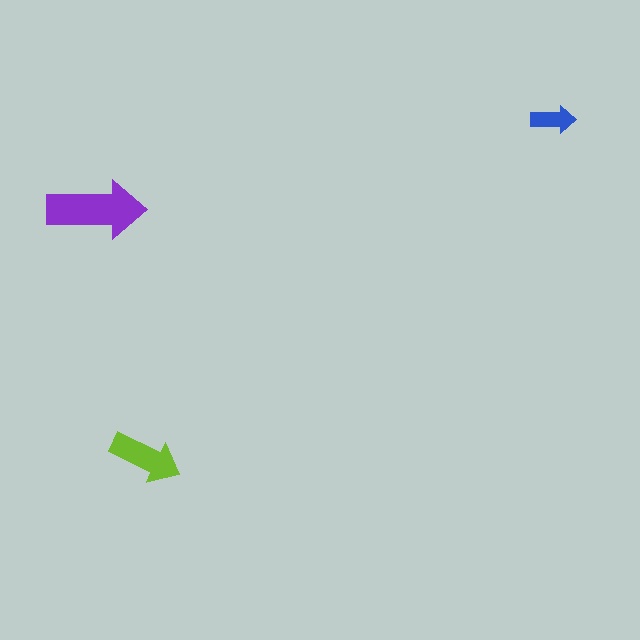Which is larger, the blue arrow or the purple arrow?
The purple one.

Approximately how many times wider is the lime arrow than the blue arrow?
About 1.5 times wider.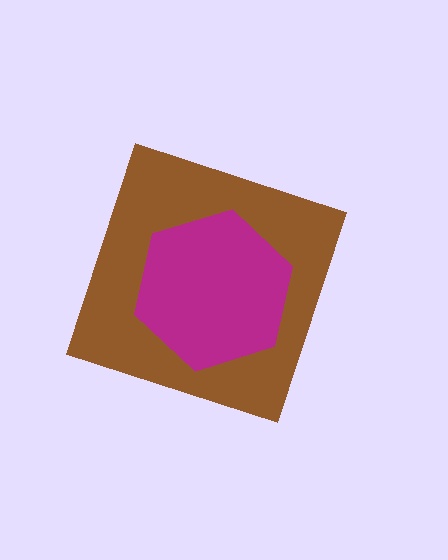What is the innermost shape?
The magenta hexagon.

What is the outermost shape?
The brown diamond.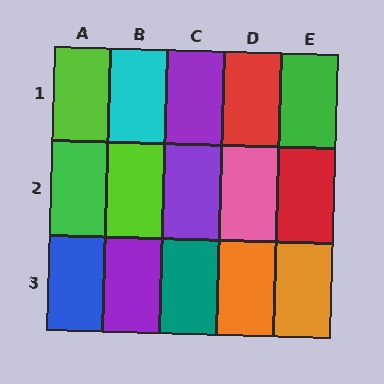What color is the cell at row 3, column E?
Orange.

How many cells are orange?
2 cells are orange.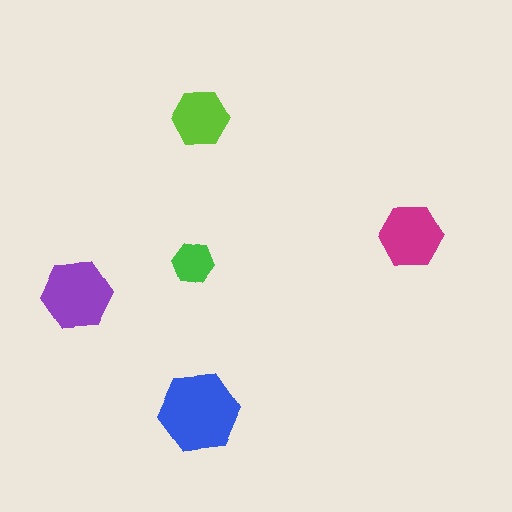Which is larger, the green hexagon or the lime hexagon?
The lime one.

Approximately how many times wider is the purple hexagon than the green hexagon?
About 1.5 times wider.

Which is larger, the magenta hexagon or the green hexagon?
The magenta one.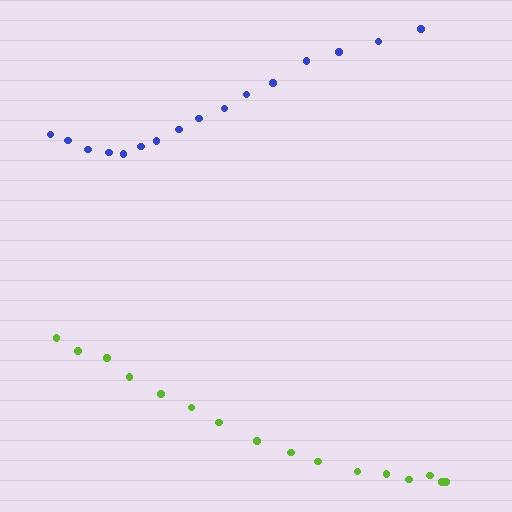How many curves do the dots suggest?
There are 2 distinct paths.